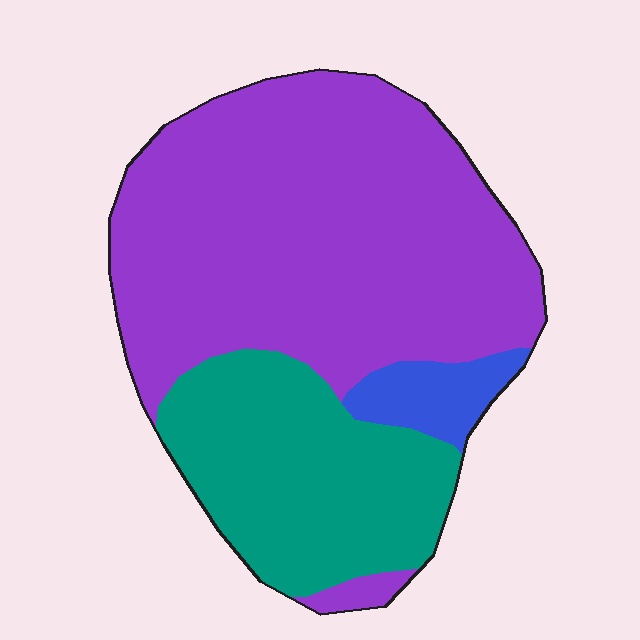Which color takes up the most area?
Purple, at roughly 65%.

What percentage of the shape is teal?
Teal covers roughly 30% of the shape.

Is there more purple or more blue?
Purple.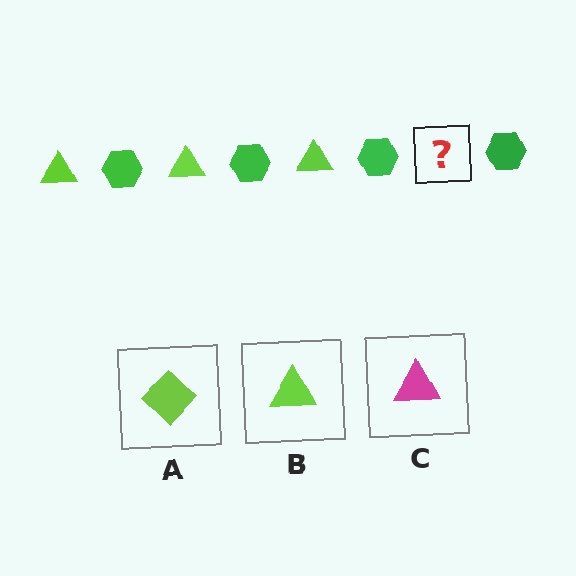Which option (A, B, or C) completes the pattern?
B.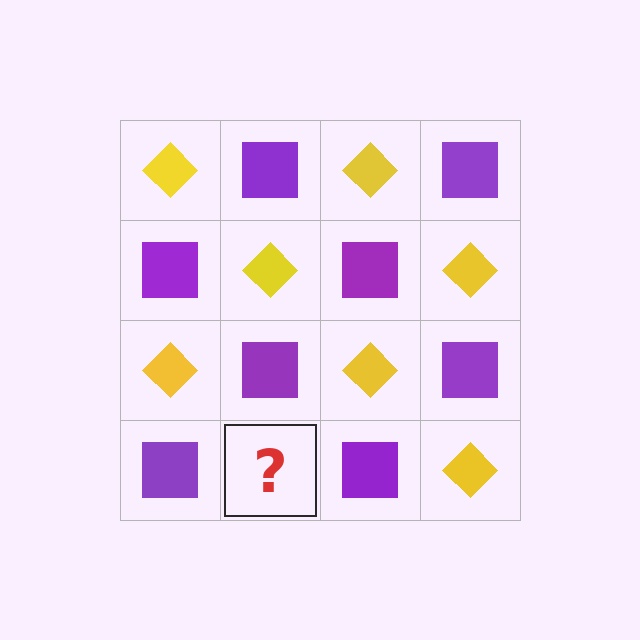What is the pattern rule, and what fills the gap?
The rule is that it alternates yellow diamond and purple square in a checkerboard pattern. The gap should be filled with a yellow diamond.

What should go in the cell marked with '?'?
The missing cell should contain a yellow diamond.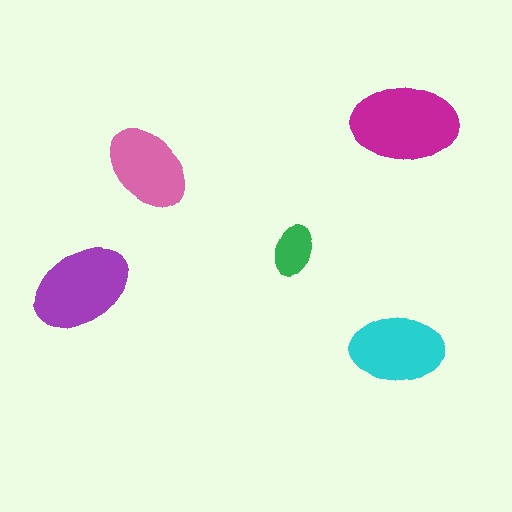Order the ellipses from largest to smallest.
the magenta one, the purple one, the cyan one, the pink one, the green one.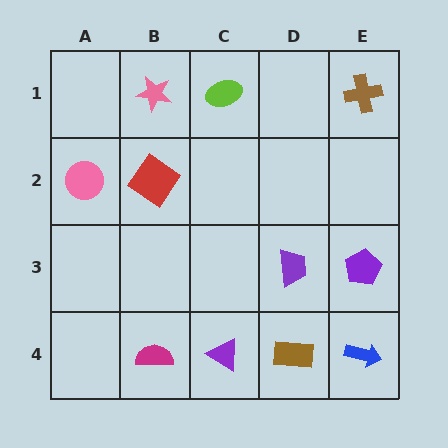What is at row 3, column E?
A purple pentagon.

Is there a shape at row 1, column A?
No, that cell is empty.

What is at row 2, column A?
A pink circle.